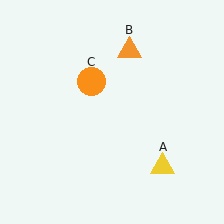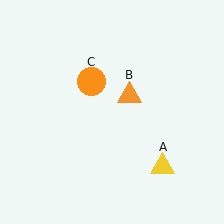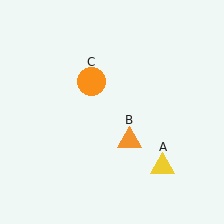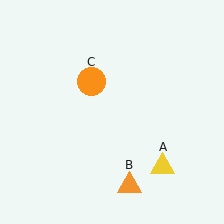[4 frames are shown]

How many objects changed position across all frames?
1 object changed position: orange triangle (object B).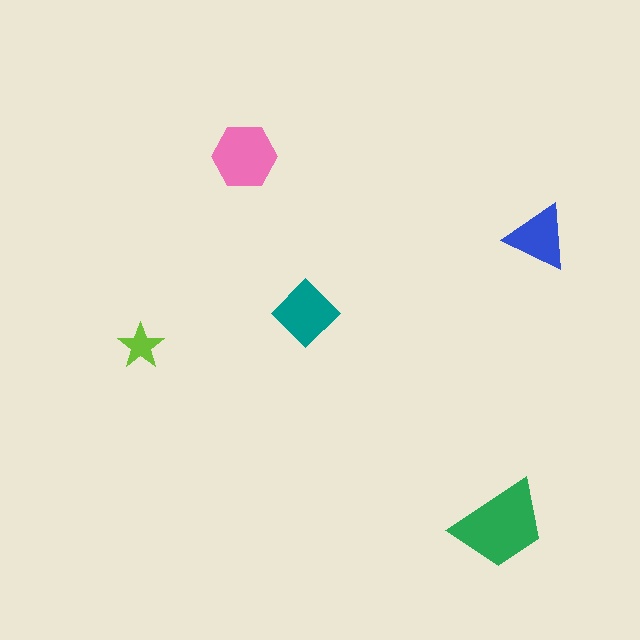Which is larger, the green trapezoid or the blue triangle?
The green trapezoid.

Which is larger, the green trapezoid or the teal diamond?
The green trapezoid.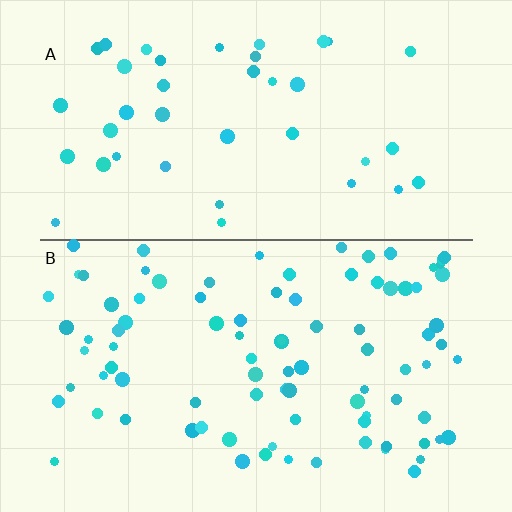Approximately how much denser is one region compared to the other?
Approximately 2.3× — region B over region A.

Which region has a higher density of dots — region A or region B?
B (the bottom).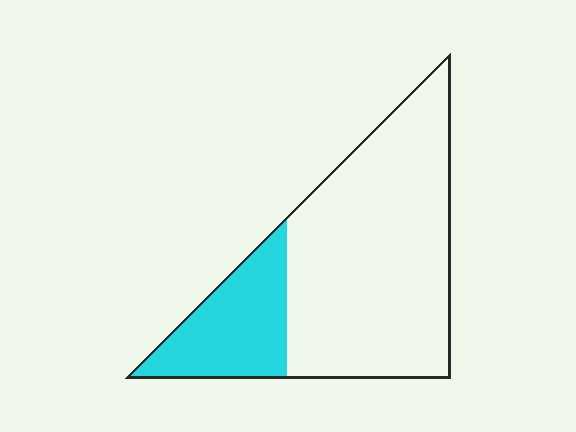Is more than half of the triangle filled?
No.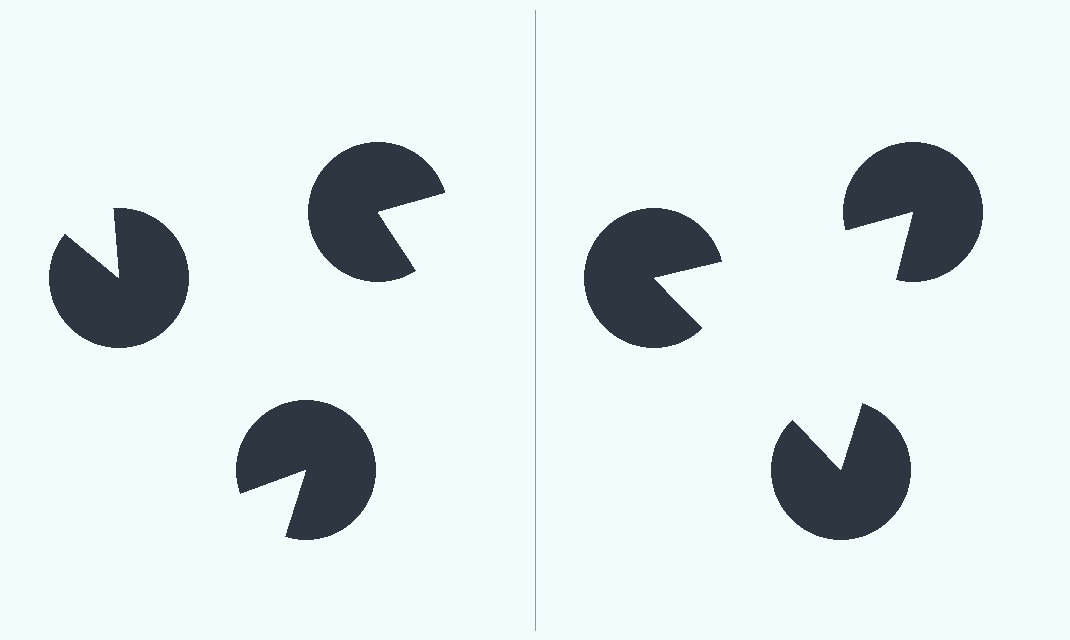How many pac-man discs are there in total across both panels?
6 — 3 on each side.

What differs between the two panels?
The pac-man discs are positioned identically on both sides; only the wedge orientations differ. On the right they align to a triangle; on the left they are misaligned.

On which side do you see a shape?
An illusory triangle appears on the right side. On the left side the wedge cuts are rotated, so no coherent shape forms.